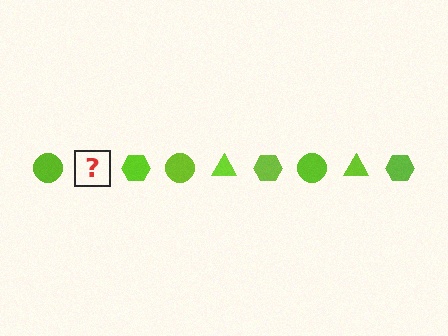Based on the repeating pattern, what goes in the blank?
The blank should be a lime triangle.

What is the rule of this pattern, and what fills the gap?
The rule is that the pattern cycles through circle, triangle, hexagon shapes in lime. The gap should be filled with a lime triangle.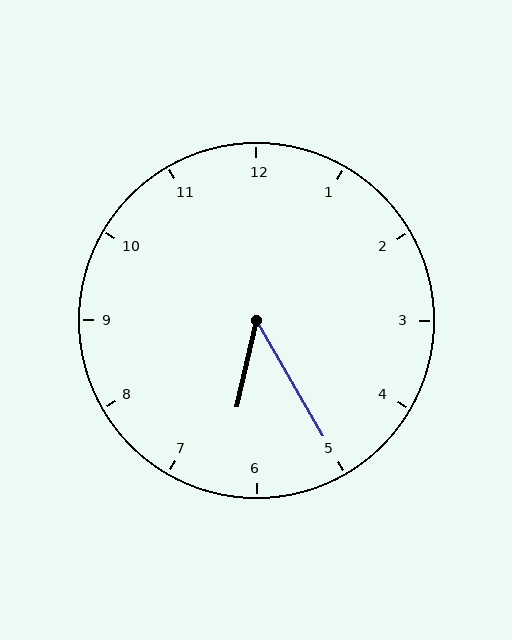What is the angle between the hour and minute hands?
Approximately 42 degrees.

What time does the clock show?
6:25.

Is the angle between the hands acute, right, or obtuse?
It is acute.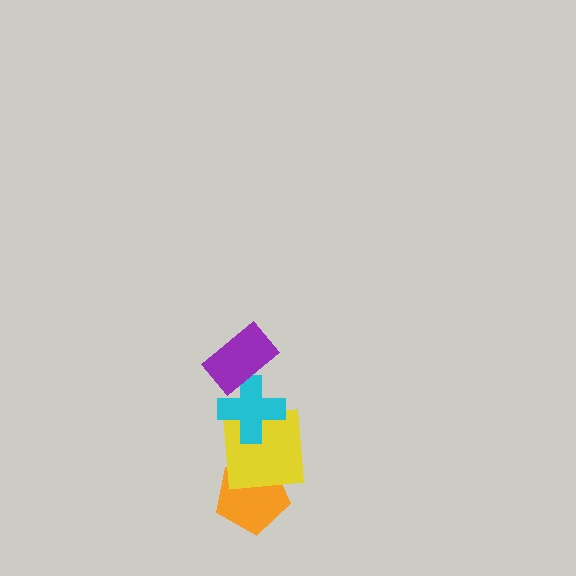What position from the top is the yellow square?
The yellow square is 3rd from the top.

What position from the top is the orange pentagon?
The orange pentagon is 4th from the top.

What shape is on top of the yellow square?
The cyan cross is on top of the yellow square.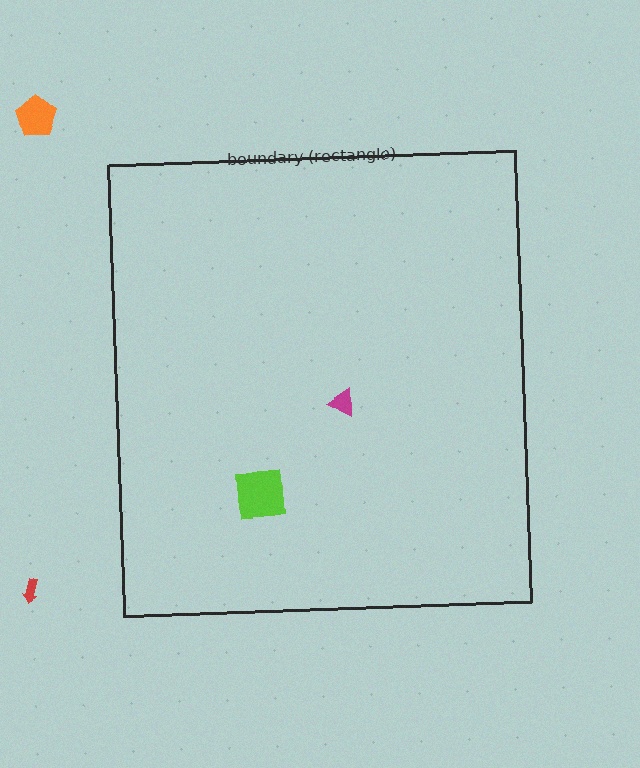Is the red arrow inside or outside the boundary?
Outside.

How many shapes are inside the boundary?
2 inside, 2 outside.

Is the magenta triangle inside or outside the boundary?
Inside.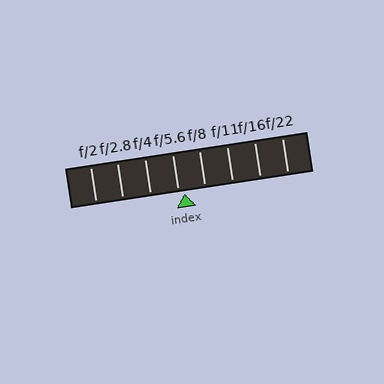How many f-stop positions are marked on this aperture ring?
There are 8 f-stop positions marked.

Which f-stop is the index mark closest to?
The index mark is closest to f/5.6.